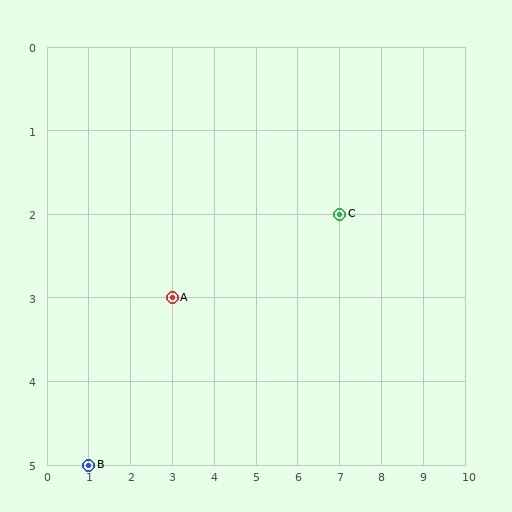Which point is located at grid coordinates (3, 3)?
Point A is at (3, 3).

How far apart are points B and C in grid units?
Points B and C are 6 columns and 3 rows apart (about 6.7 grid units diagonally).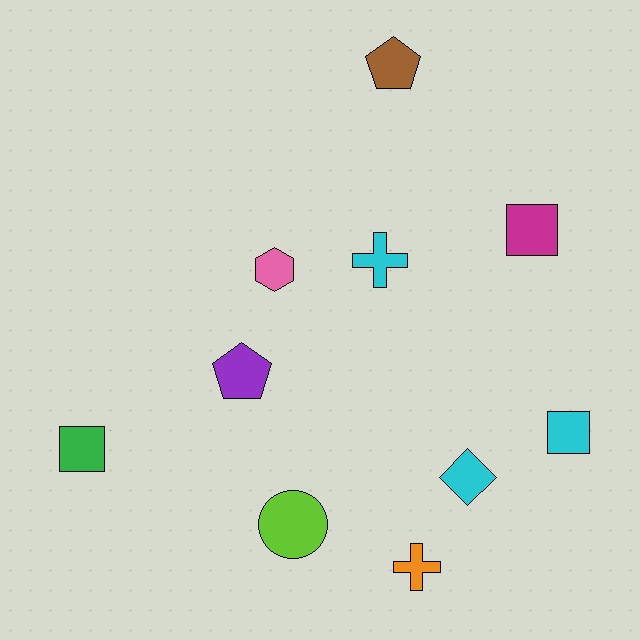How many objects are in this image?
There are 10 objects.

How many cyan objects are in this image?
There are 3 cyan objects.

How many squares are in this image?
There are 3 squares.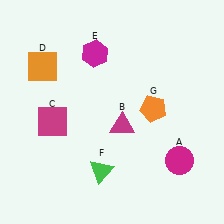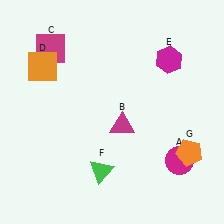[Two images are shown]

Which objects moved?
The objects that moved are: the magenta square (C), the magenta hexagon (E), the orange pentagon (G).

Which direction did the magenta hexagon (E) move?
The magenta hexagon (E) moved right.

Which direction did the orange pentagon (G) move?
The orange pentagon (G) moved down.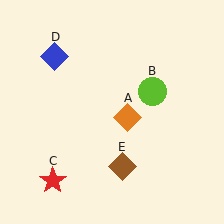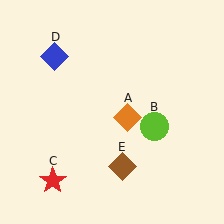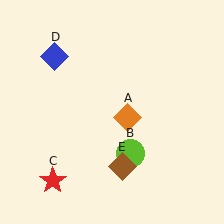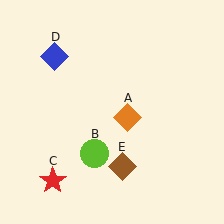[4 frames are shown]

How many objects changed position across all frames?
1 object changed position: lime circle (object B).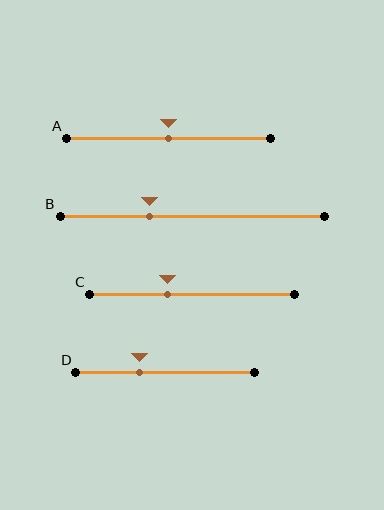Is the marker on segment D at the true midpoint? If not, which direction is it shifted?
No, the marker on segment D is shifted to the left by about 14% of the segment length.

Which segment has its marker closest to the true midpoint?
Segment A has its marker closest to the true midpoint.